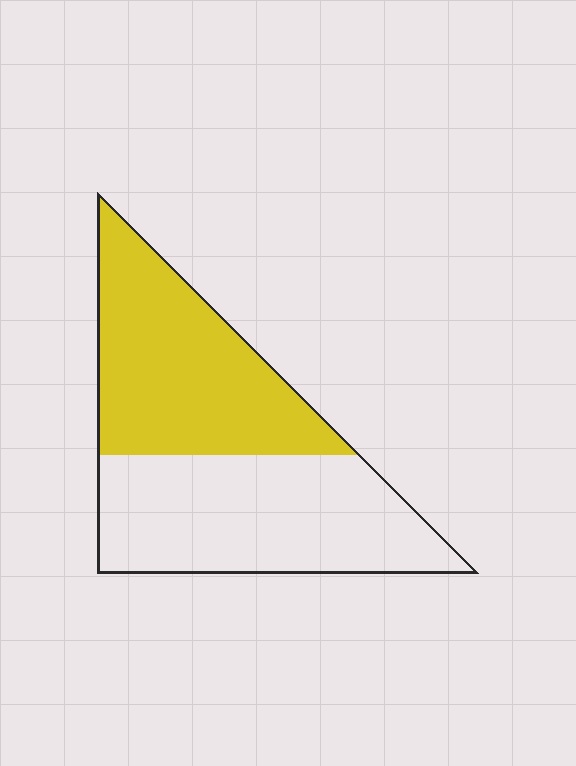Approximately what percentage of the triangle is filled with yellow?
Approximately 45%.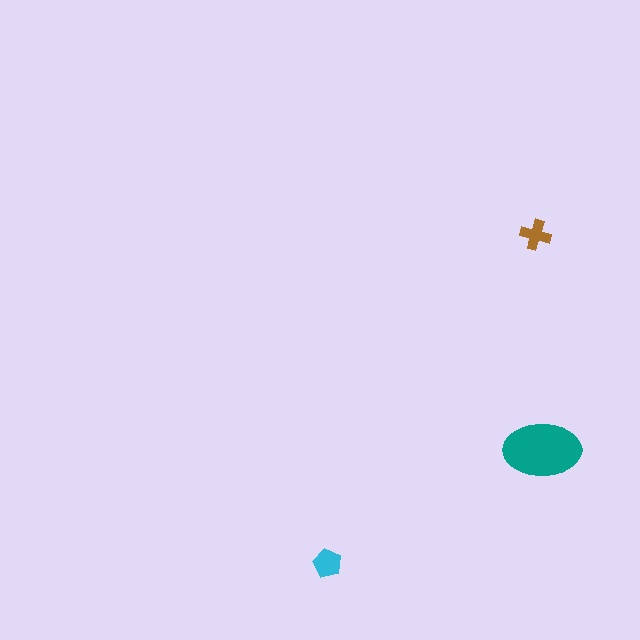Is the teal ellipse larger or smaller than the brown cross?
Larger.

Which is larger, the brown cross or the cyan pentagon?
The cyan pentagon.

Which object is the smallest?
The brown cross.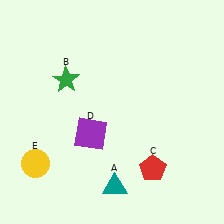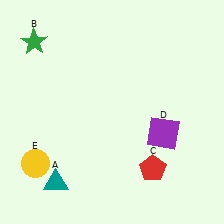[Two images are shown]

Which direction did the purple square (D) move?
The purple square (D) moved right.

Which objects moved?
The objects that moved are: the teal triangle (A), the green star (B), the purple square (D).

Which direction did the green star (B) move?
The green star (B) moved up.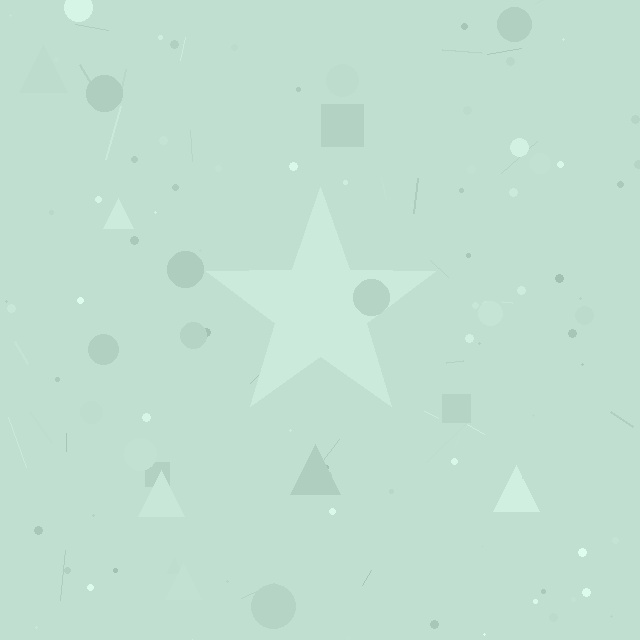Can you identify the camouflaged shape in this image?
The camouflaged shape is a star.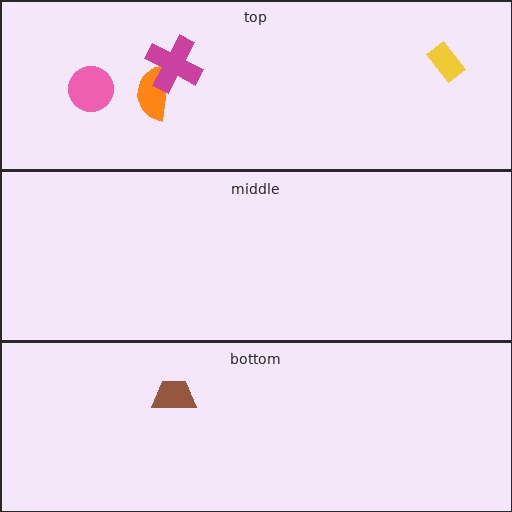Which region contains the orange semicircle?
The top region.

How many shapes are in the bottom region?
1.